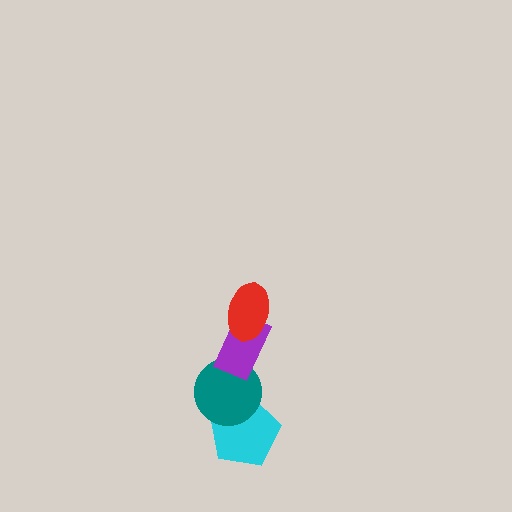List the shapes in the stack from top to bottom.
From top to bottom: the red ellipse, the purple rectangle, the teal circle, the cyan pentagon.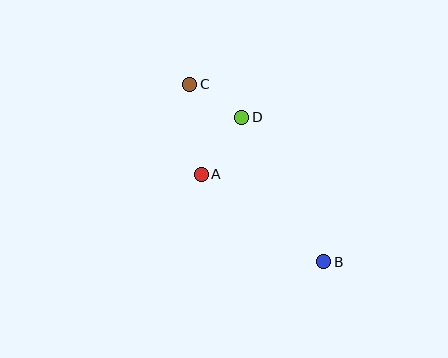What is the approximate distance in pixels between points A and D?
The distance between A and D is approximately 70 pixels.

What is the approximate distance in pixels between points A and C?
The distance between A and C is approximately 91 pixels.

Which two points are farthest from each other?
Points B and C are farthest from each other.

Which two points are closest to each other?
Points C and D are closest to each other.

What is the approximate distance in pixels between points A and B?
The distance between A and B is approximately 150 pixels.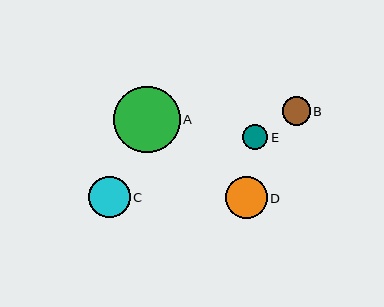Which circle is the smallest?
Circle E is the smallest with a size of approximately 25 pixels.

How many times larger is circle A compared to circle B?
Circle A is approximately 2.3 times the size of circle B.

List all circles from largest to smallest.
From largest to smallest: A, D, C, B, E.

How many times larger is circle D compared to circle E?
Circle D is approximately 1.7 times the size of circle E.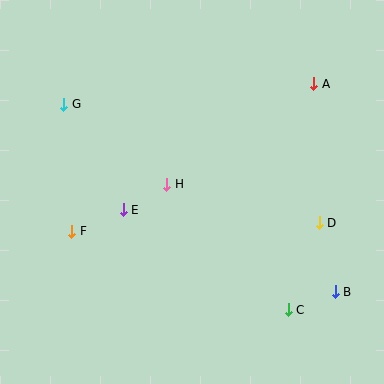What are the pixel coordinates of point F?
Point F is at (72, 231).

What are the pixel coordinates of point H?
Point H is at (167, 184).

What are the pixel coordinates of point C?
Point C is at (288, 310).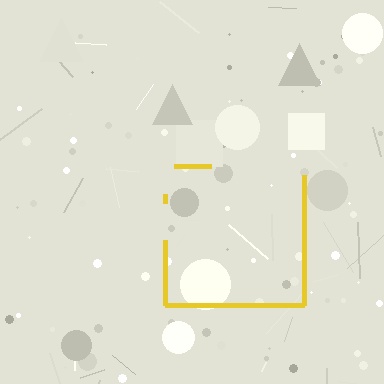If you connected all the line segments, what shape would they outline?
They would outline a square.